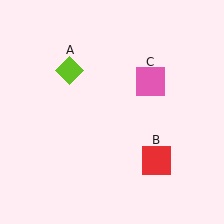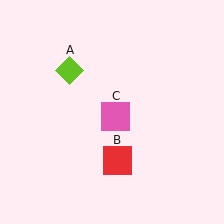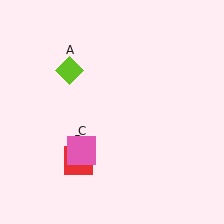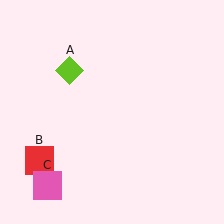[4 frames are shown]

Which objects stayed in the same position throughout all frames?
Lime diamond (object A) remained stationary.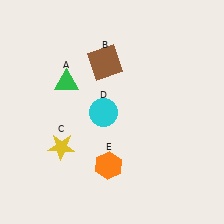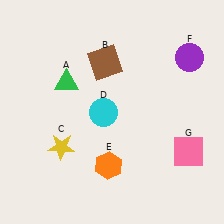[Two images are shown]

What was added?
A purple circle (F), a pink square (G) were added in Image 2.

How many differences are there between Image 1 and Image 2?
There are 2 differences between the two images.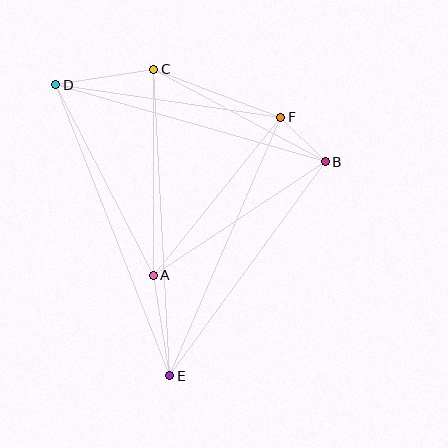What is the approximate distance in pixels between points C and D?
The distance between C and D is approximately 99 pixels.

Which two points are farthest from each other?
Points D and E are farthest from each other.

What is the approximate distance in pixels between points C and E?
The distance between C and E is approximately 307 pixels.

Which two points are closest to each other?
Points B and F are closest to each other.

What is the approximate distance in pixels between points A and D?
The distance between A and D is approximately 214 pixels.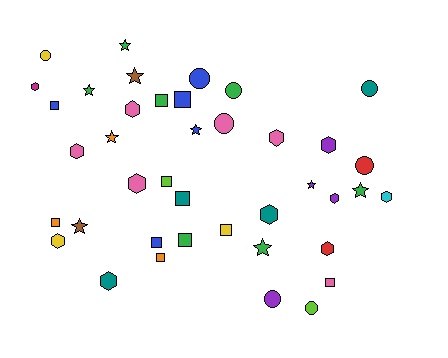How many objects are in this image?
There are 40 objects.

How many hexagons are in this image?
There are 12 hexagons.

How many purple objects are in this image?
There are 4 purple objects.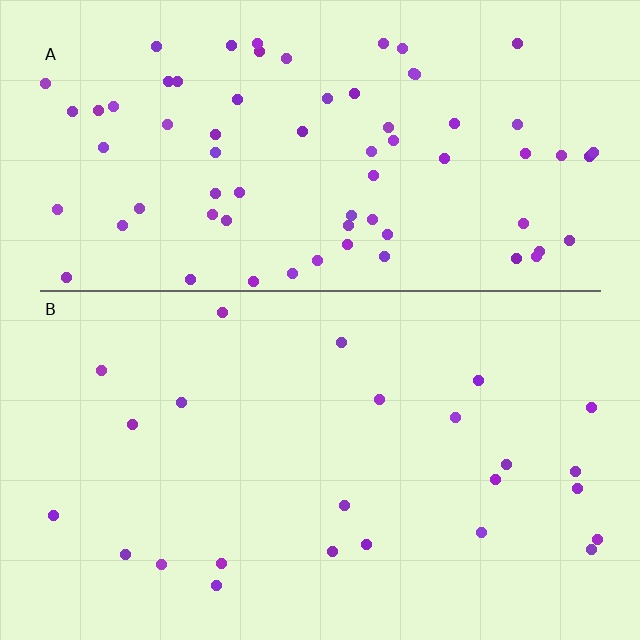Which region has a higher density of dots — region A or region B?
A (the top).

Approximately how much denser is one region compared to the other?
Approximately 3.0× — region A over region B.